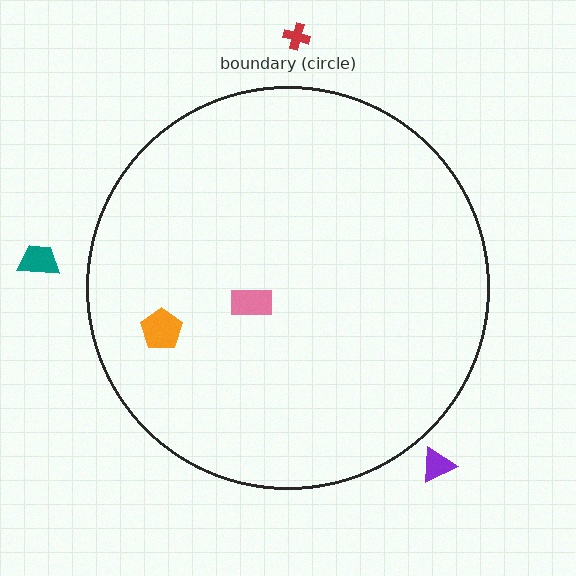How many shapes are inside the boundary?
2 inside, 3 outside.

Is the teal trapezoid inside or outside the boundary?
Outside.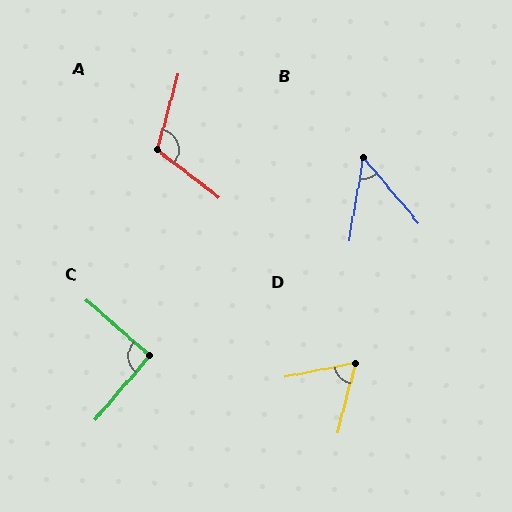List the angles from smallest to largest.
B (50°), D (65°), C (91°), A (112°).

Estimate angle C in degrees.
Approximately 91 degrees.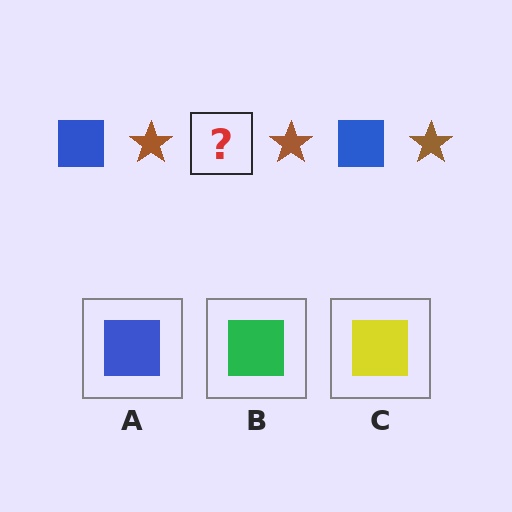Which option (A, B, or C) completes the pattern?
A.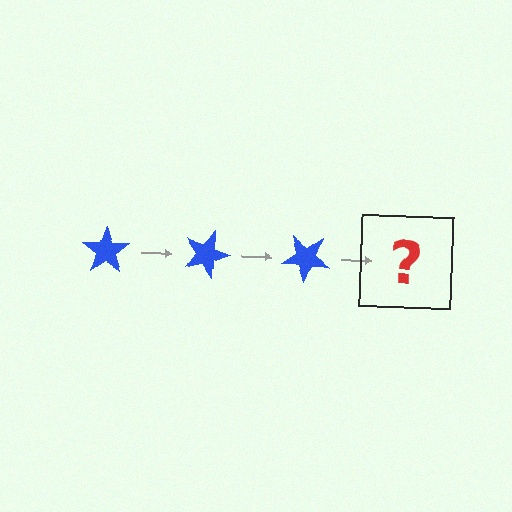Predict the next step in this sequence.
The next step is a blue star rotated 60 degrees.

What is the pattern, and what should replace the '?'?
The pattern is that the star rotates 20 degrees each step. The '?' should be a blue star rotated 60 degrees.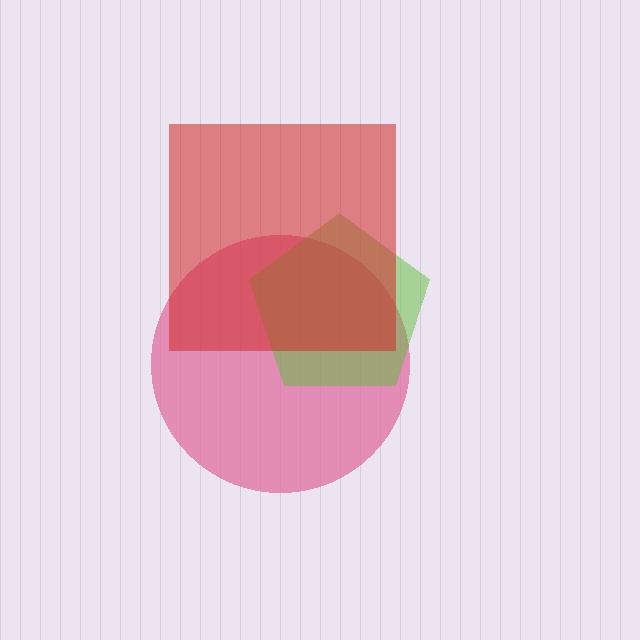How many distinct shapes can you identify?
There are 3 distinct shapes: a pink circle, a lime pentagon, a red square.